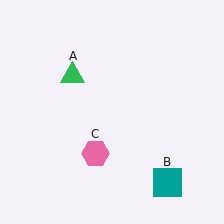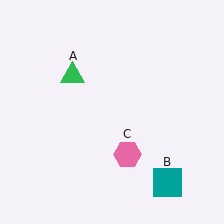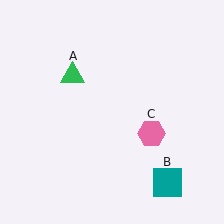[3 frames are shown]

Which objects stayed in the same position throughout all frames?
Green triangle (object A) and teal square (object B) remained stationary.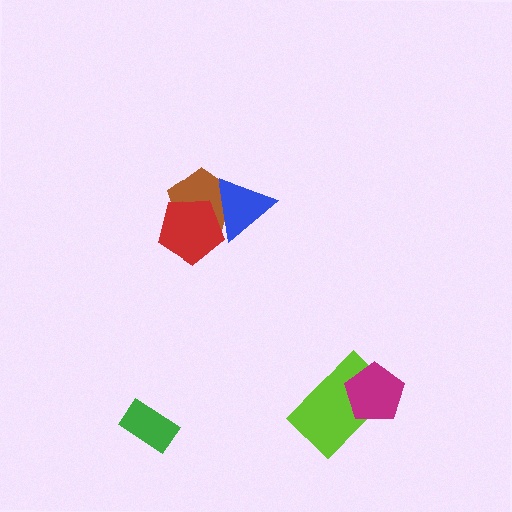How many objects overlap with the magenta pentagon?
1 object overlaps with the magenta pentagon.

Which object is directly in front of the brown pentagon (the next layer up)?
The blue triangle is directly in front of the brown pentagon.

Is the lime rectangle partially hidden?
Yes, it is partially covered by another shape.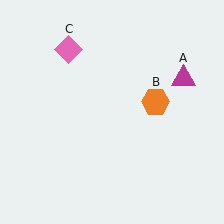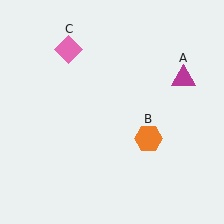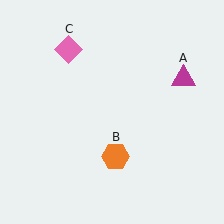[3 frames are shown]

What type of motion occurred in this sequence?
The orange hexagon (object B) rotated clockwise around the center of the scene.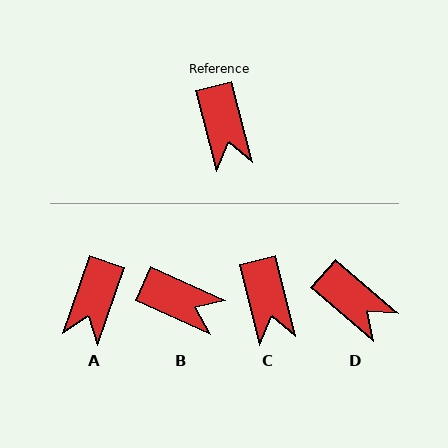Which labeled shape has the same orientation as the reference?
C.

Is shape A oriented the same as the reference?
No, it is off by about 33 degrees.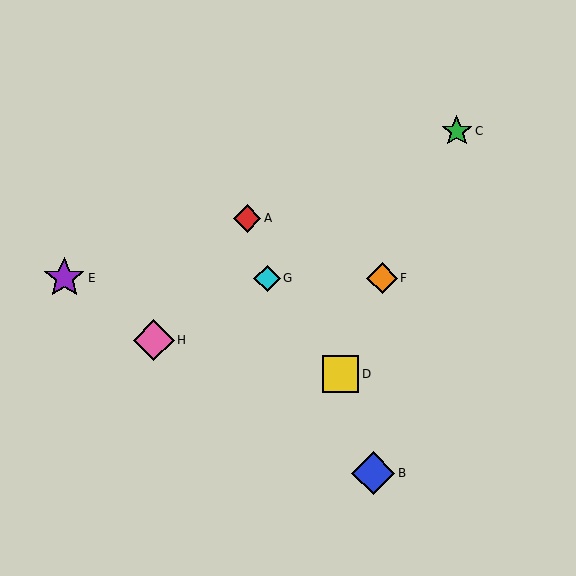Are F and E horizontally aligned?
Yes, both are at y≈278.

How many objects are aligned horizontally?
3 objects (E, F, G) are aligned horizontally.